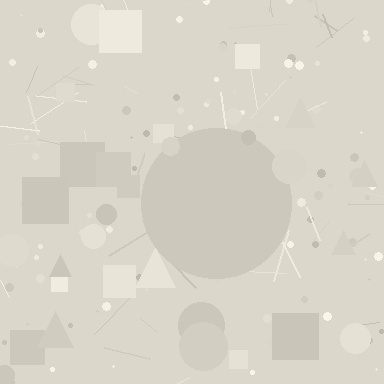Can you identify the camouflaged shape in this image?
The camouflaged shape is a circle.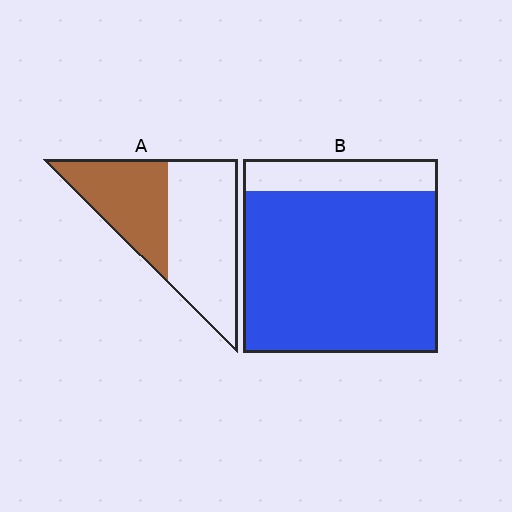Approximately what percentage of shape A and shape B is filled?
A is approximately 40% and B is approximately 85%.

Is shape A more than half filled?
No.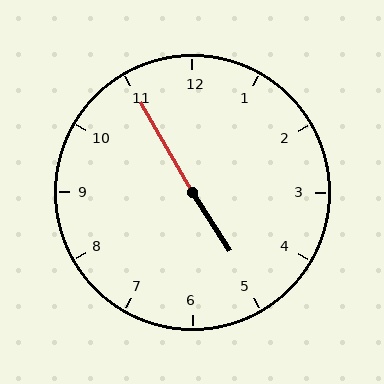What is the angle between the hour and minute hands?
Approximately 178 degrees.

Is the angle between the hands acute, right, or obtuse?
It is obtuse.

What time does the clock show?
4:55.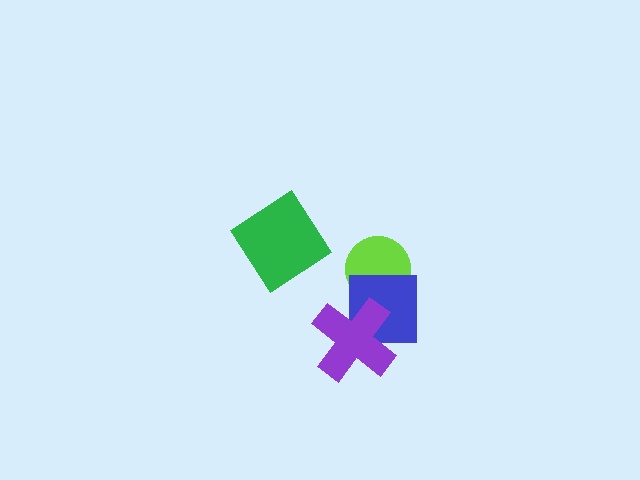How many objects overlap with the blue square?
2 objects overlap with the blue square.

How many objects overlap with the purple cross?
1 object overlaps with the purple cross.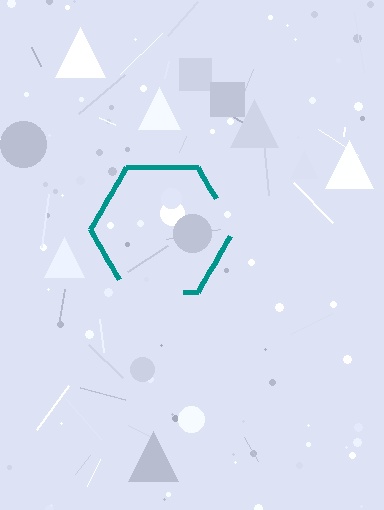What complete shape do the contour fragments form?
The contour fragments form a hexagon.